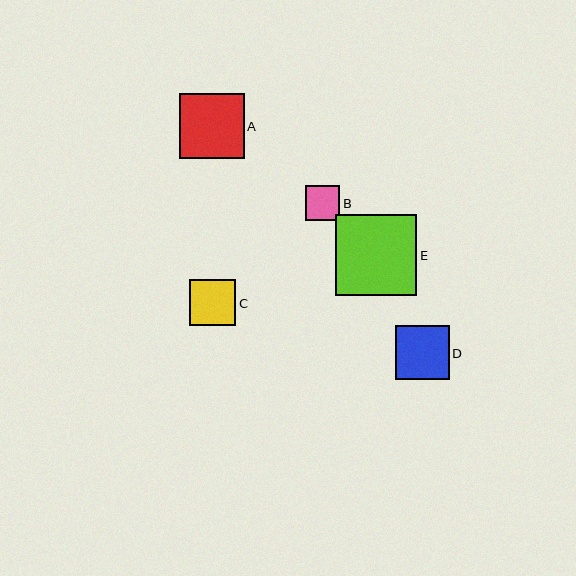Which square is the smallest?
Square B is the smallest with a size of approximately 35 pixels.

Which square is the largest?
Square E is the largest with a size of approximately 81 pixels.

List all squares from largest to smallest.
From largest to smallest: E, A, D, C, B.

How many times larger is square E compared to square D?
Square E is approximately 1.5 times the size of square D.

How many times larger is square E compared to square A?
Square E is approximately 1.2 times the size of square A.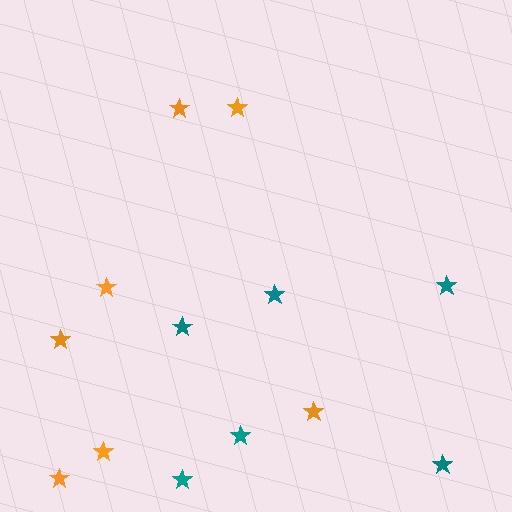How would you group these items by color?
There are 2 groups: one group of orange stars (7) and one group of teal stars (6).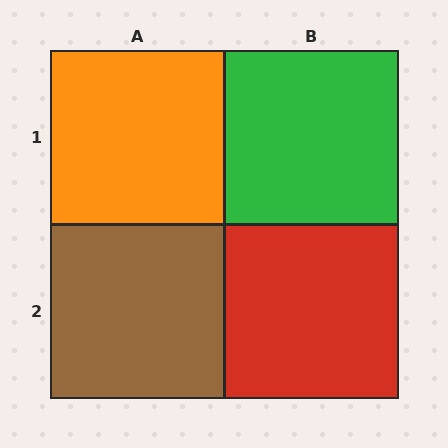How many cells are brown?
1 cell is brown.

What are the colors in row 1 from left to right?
Orange, green.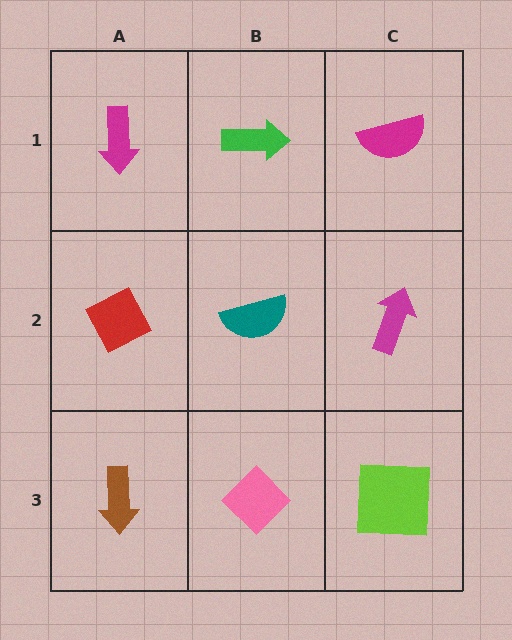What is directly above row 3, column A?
A red diamond.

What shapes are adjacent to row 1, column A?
A red diamond (row 2, column A), a green arrow (row 1, column B).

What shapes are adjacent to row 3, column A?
A red diamond (row 2, column A), a pink diamond (row 3, column B).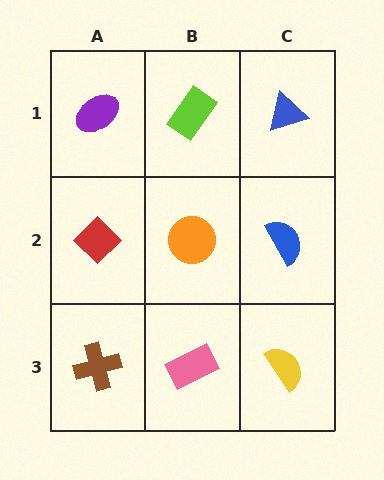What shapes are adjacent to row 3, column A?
A red diamond (row 2, column A), a pink rectangle (row 3, column B).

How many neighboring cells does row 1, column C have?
2.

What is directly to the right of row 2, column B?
A blue semicircle.